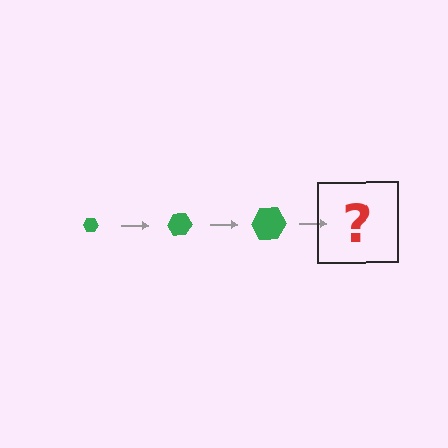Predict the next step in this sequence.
The next step is a green hexagon, larger than the previous one.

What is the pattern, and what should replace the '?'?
The pattern is that the hexagon gets progressively larger each step. The '?' should be a green hexagon, larger than the previous one.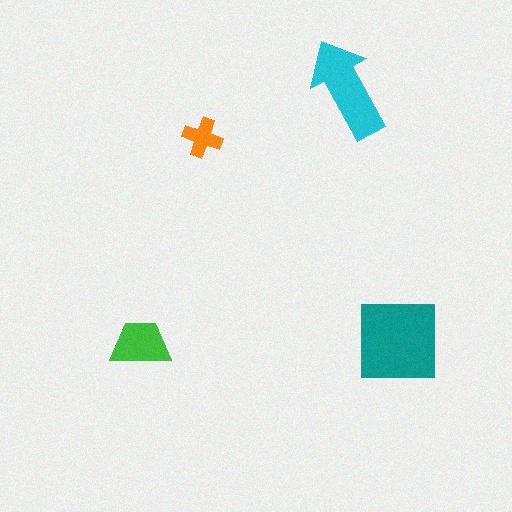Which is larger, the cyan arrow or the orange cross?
The cyan arrow.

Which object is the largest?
The teal square.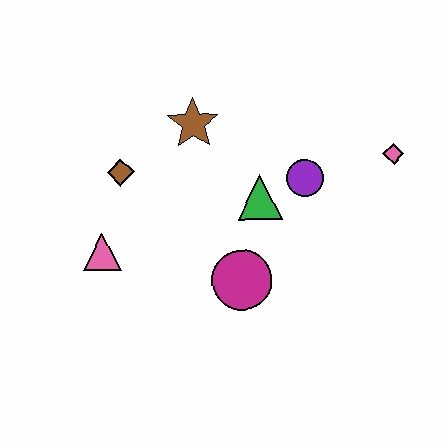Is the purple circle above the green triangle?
Yes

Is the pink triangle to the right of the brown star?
No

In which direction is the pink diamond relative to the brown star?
The pink diamond is to the right of the brown star.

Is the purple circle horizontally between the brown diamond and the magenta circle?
No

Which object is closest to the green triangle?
The purple circle is closest to the green triangle.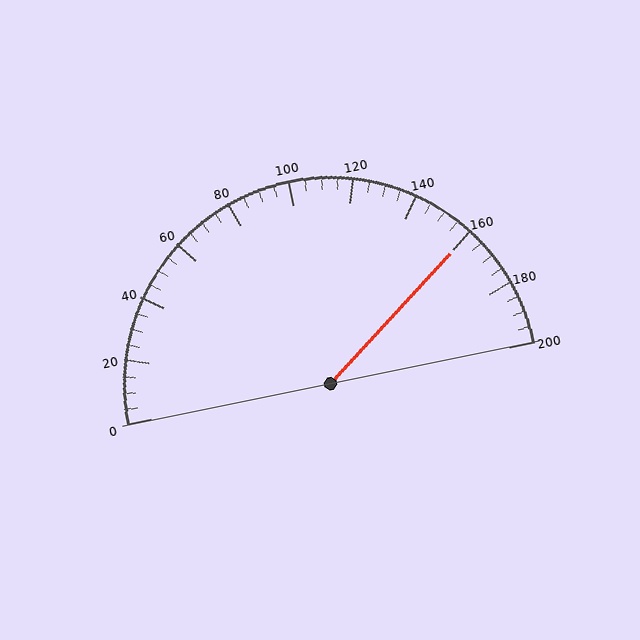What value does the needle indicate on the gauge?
The needle indicates approximately 160.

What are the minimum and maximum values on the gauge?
The gauge ranges from 0 to 200.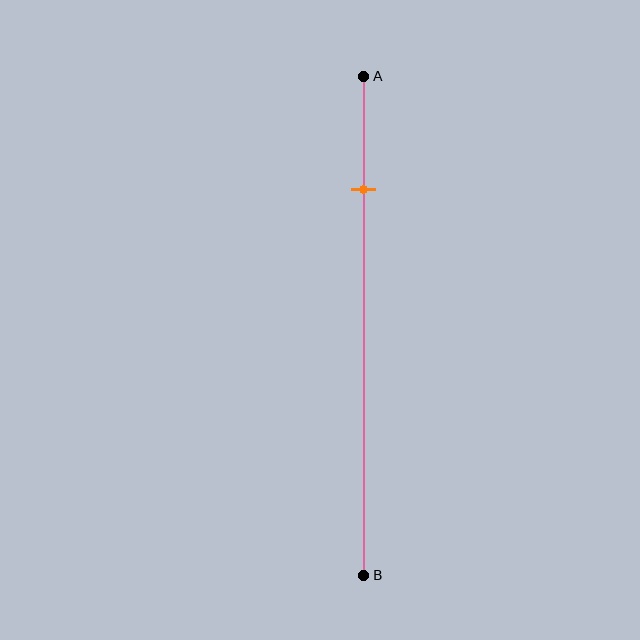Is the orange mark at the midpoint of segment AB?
No, the mark is at about 25% from A, not at the 50% midpoint.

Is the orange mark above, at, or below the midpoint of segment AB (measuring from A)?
The orange mark is above the midpoint of segment AB.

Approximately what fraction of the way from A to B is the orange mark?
The orange mark is approximately 25% of the way from A to B.